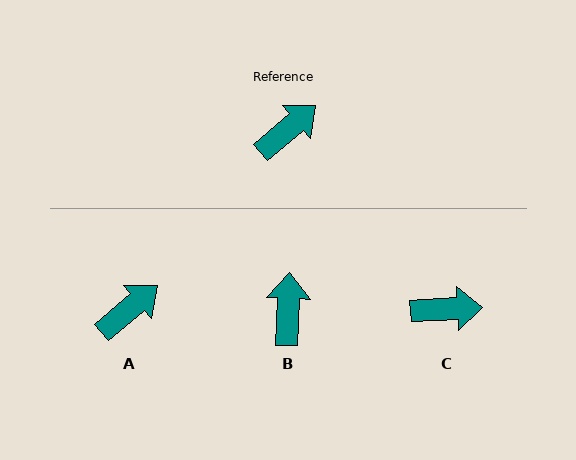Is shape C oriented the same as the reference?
No, it is off by about 37 degrees.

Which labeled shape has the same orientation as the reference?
A.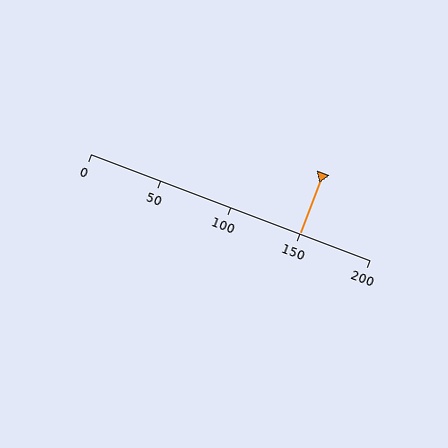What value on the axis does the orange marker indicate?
The marker indicates approximately 150.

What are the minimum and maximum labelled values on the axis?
The axis runs from 0 to 200.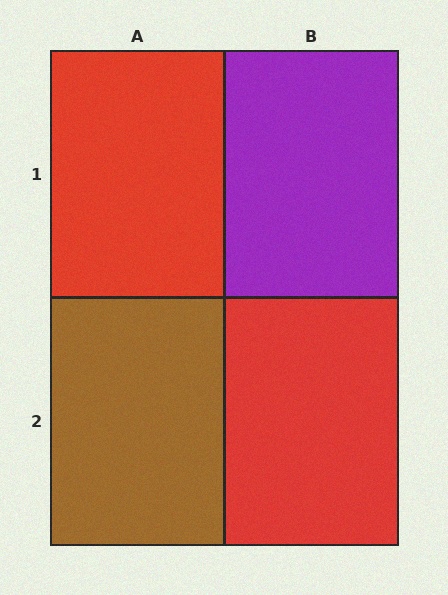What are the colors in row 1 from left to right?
Red, purple.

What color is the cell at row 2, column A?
Brown.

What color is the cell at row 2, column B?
Red.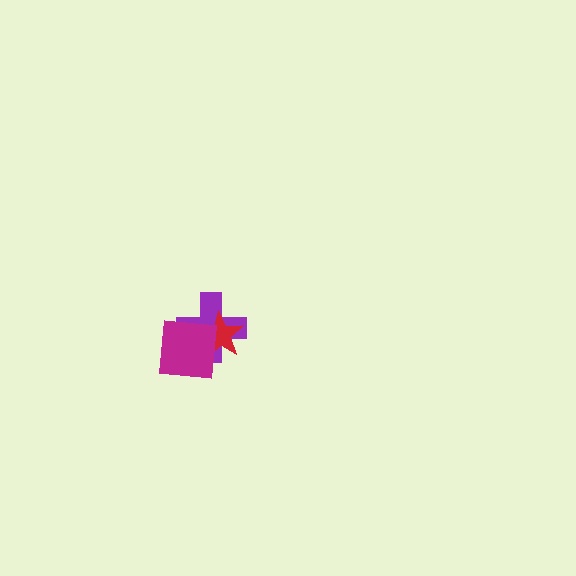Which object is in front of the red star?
The magenta square is in front of the red star.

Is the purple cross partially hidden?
Yes, it is partially covered by another shape.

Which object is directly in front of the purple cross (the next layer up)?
The red star is directly in front of the purple cross.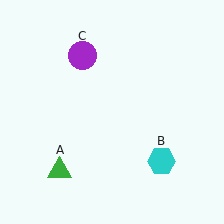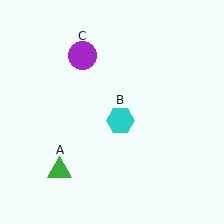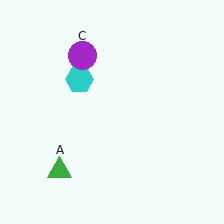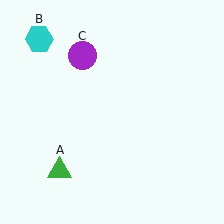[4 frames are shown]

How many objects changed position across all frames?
1 object changed position: cyan hexagon (object B).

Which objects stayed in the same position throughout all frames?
Green triangle (object A) and purple circle (object C) remained stationary.